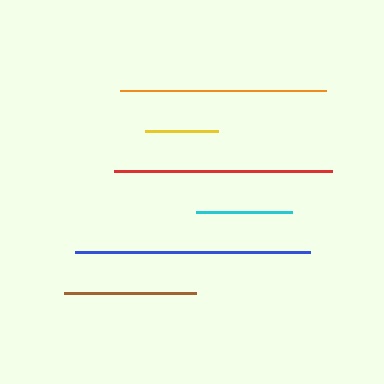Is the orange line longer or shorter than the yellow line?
The orange line is longer than the yellow line.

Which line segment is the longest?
The blue line is the longest at approximately 235 pixels.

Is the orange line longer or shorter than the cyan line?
The orange line is longer than the cyan line.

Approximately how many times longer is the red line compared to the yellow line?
The red line is approximately 3.0 times the length of the yellow line.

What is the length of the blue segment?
The blue segment is approximately 235 pixels long.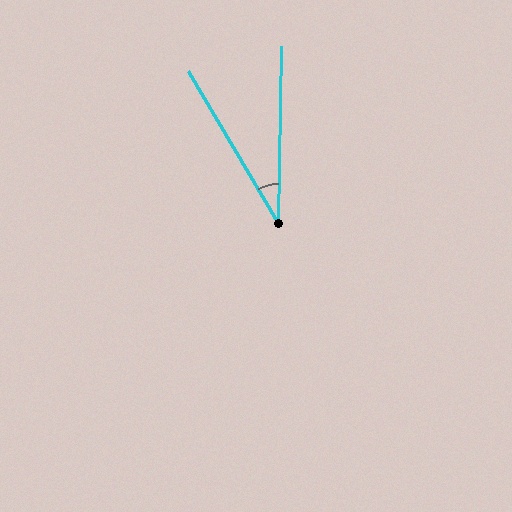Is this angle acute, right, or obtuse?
It is acute.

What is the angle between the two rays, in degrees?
Approximately 31 degrees.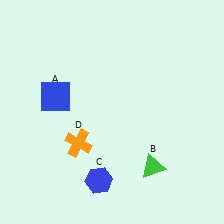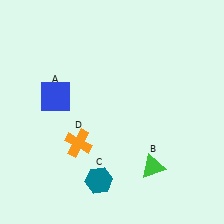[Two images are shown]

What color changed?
The hexagon (C) changed from blue in Image 1 to teal in Image 2.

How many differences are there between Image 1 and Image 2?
There is 1 difference between the two images.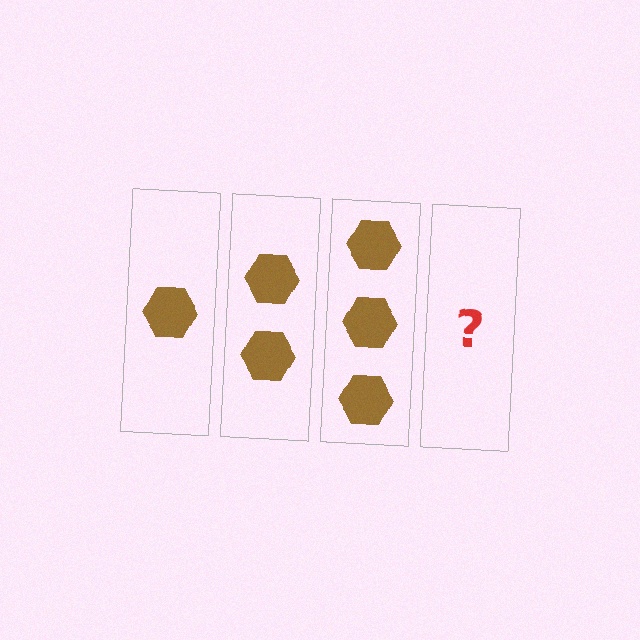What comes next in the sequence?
The next element should be 4 hexagons.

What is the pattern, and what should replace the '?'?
The pattern is that each step adds one more hexagon. The '?' should be 4 hexagons.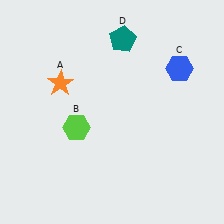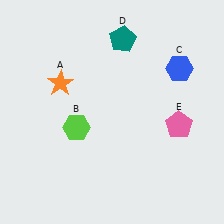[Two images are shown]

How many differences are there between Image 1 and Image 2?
There is 1 difference between the two images.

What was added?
A pink pentagon (E) was added in Image 2.